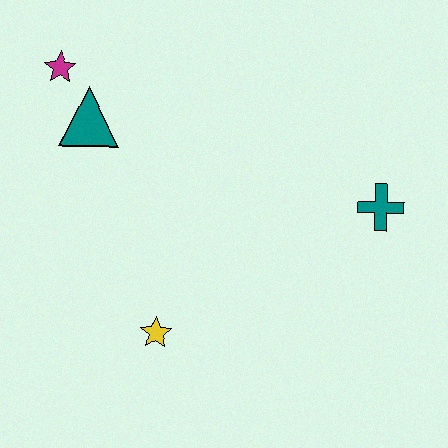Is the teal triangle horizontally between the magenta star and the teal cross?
Yes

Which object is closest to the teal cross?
The yellow star is closest to the teal cross.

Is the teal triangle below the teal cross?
No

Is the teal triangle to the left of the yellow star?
Yes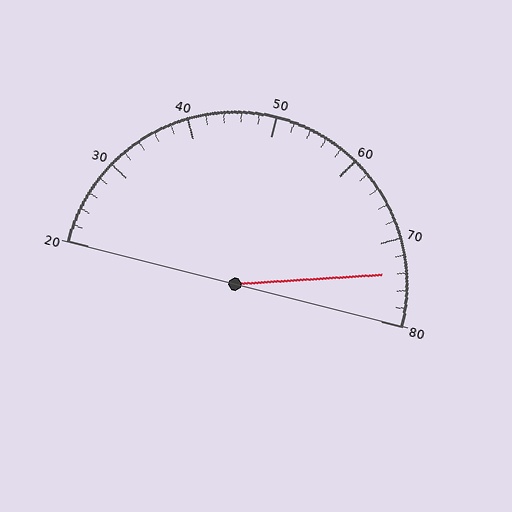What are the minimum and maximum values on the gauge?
The gauge ranges from 20 to 80.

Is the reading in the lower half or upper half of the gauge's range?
The reading is in the upper half of the range (20 to 80).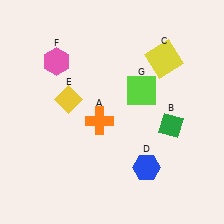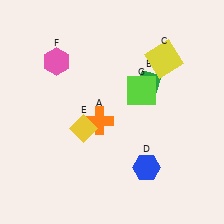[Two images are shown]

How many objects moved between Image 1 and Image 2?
2 objects moved between the two images.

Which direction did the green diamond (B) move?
The green diamond (B) moved up.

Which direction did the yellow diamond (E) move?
The yellow diamond (E) moved down.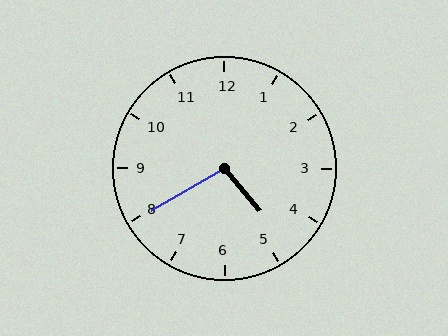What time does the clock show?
4:40.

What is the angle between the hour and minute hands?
Approximately 100 degrees.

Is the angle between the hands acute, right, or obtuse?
It is obtuse.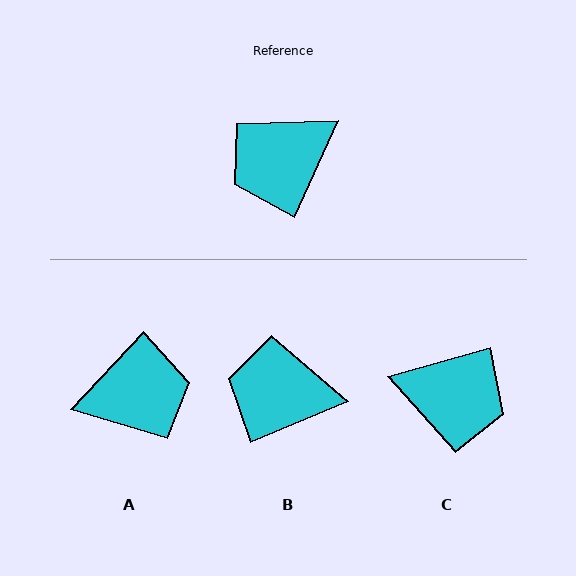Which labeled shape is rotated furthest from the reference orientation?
A, about 161 degrees away.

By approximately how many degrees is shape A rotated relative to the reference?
Approximately 161 degrees counter-clockwise.